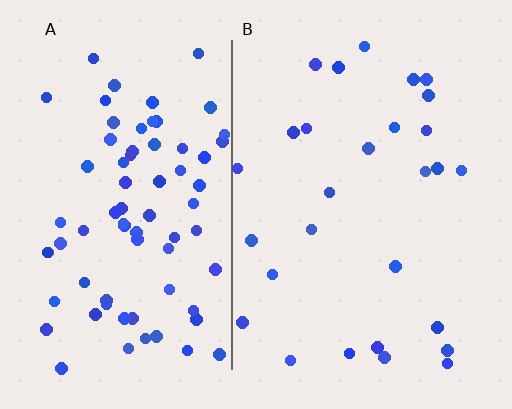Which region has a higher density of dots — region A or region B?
A (the left).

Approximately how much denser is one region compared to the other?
Approximately 2.7× — region A over region B.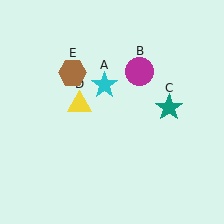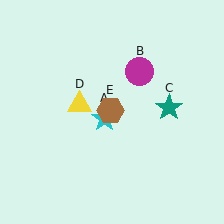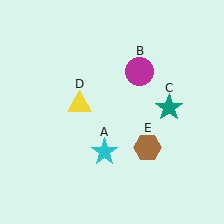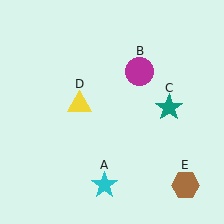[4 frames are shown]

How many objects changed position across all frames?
2 objects changed position: cyan star (object A), brown hexagon (object E).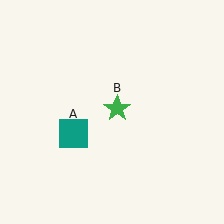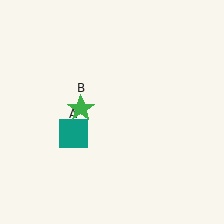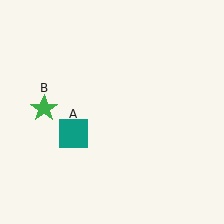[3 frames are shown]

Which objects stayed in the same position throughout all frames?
Teal square (object A) remained stationary.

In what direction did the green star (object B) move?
The green star (object B) moved left.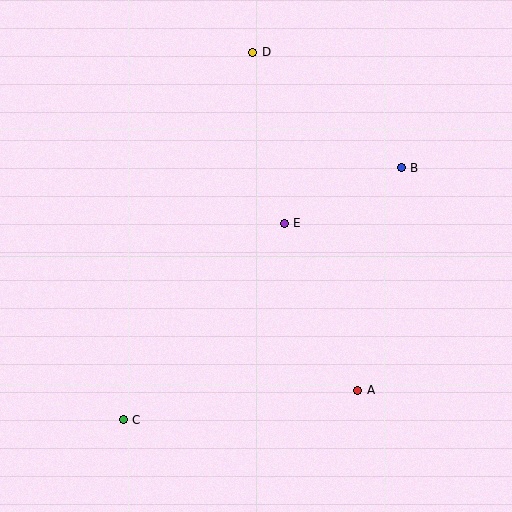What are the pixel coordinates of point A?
Point A is at (358, 390).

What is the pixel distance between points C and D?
The distance between C and D is 390 pixels.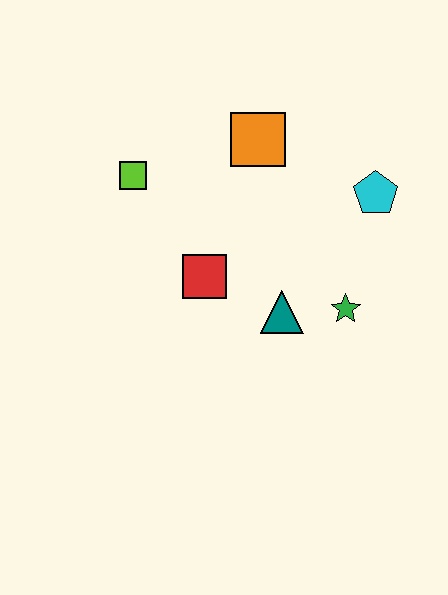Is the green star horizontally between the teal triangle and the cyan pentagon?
Yes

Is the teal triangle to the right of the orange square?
Yes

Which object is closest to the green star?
The teal triangle is closest to the green star.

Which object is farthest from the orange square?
The green star is farthest from the orange square.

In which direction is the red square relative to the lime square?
The red square is below the lime square.